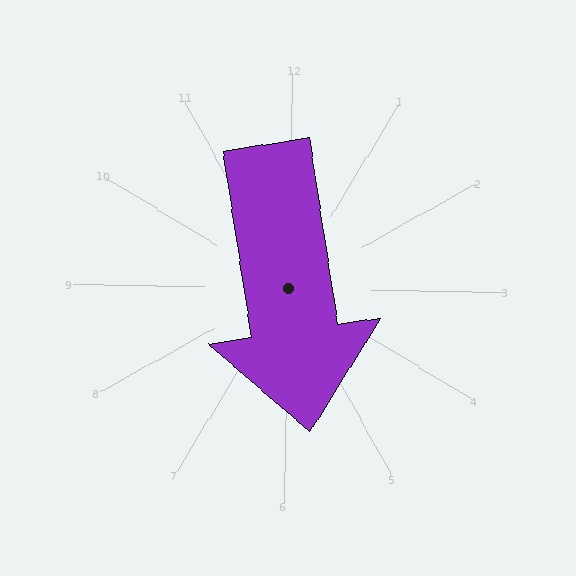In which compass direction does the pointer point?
South.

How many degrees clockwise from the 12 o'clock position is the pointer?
Approximately 170 degrees.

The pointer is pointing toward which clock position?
Roughly 6 o'clock.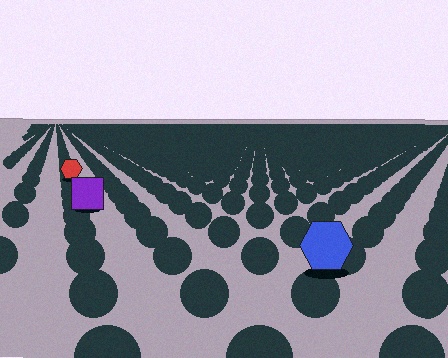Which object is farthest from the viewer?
The red hexagon is farthest from the viewer. It appears smaller and the ground texture around it is denser.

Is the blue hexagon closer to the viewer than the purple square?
Yes. The blue hexagon is closer — you can tell from the texture gradient: the ground texture is coarser near it.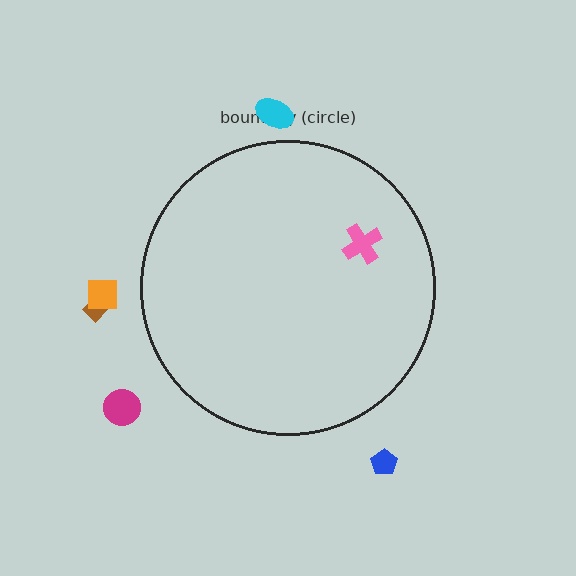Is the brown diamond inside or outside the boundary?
Outside.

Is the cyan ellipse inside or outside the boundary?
Outside.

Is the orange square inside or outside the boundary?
Outside.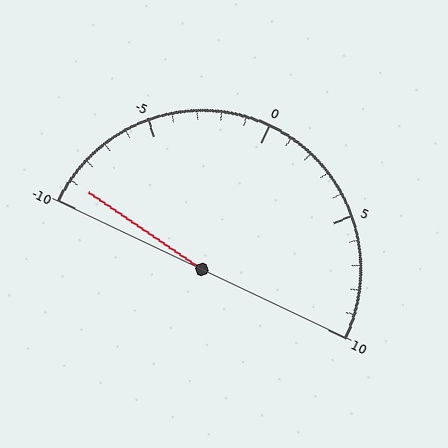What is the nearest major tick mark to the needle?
The nearest major tick mark is -10.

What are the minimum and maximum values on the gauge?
The gauge ranges from -10 to 10.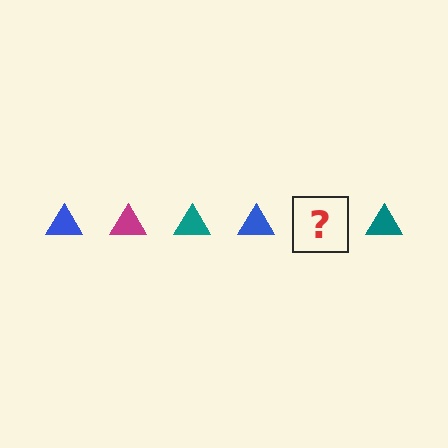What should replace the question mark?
The question mark should be replaced with a magenta triangle.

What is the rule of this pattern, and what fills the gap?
The rule is that the pattern cycles through blue, magenta, teal triangles. The gap should be filled with a magenta triangle.